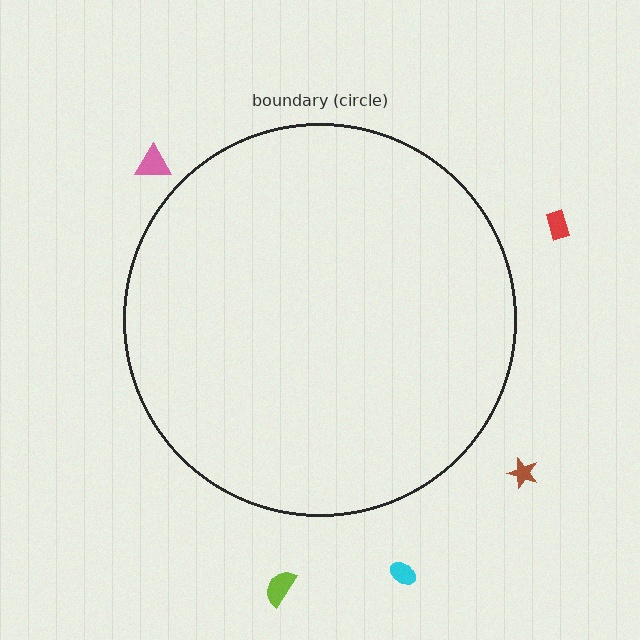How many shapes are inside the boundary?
0 inside, 5 outside.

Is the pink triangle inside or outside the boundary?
Outside.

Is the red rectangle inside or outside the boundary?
Outside.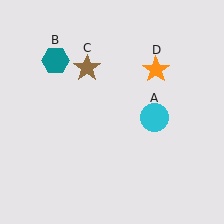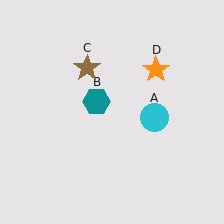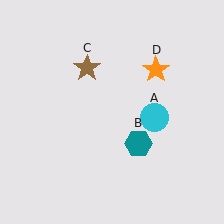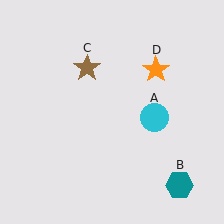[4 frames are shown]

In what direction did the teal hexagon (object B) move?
The teal hexagon (object B) moved down and to the right.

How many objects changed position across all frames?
1 object changed position: teal hexagon (object B).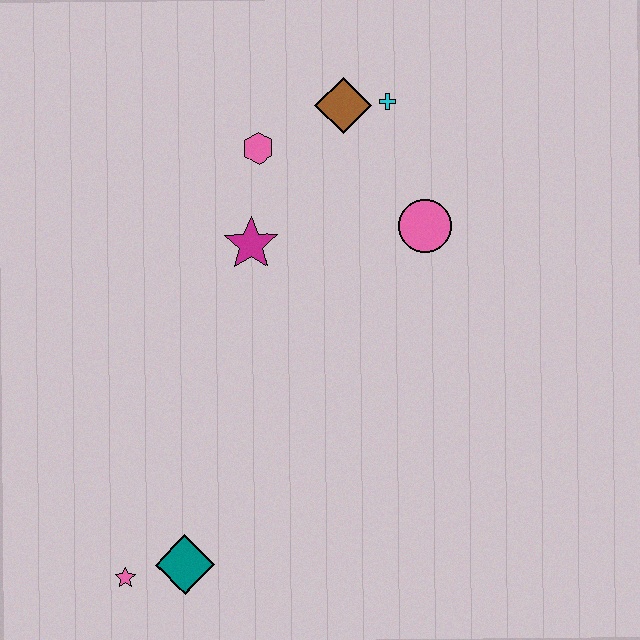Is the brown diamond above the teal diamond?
Yes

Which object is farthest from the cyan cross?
The pink star is farthest from the cyan cross.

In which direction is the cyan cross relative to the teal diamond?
The cyan cross is above the teal diamond.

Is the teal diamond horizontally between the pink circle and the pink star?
Yes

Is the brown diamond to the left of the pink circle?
Yes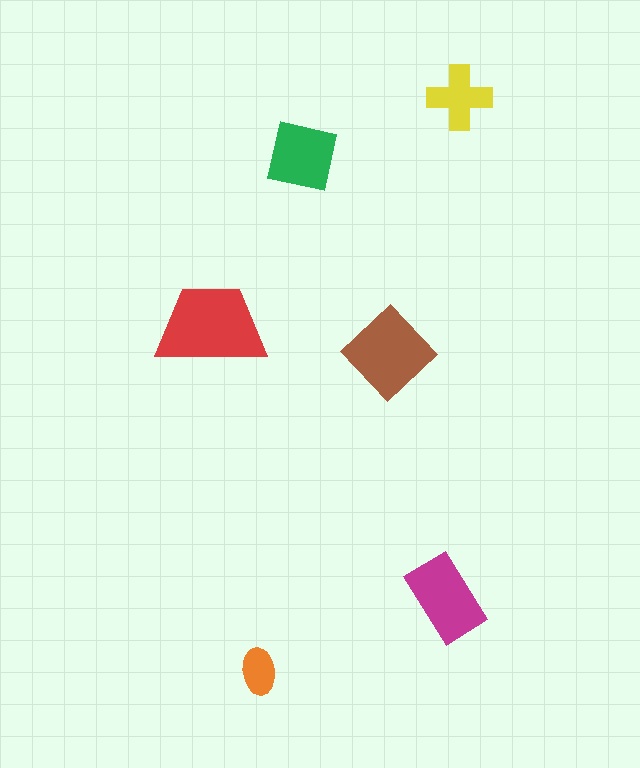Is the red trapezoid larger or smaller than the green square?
Larger.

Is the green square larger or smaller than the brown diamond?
Smaller.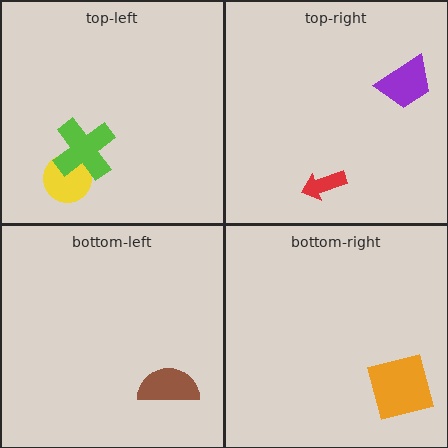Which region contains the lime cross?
The top-left region.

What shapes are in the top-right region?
The purple trapezoid, the red arrow.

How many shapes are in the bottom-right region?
1.